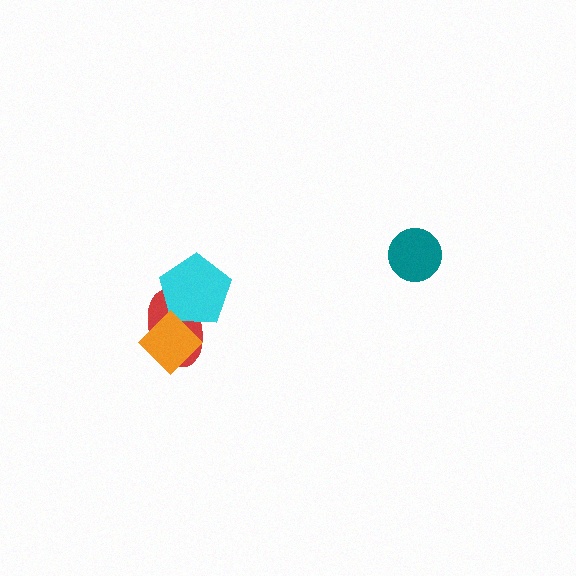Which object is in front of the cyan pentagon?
The orange diamond is in front of the cyan pentagon.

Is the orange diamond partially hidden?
No, no other shape covers it.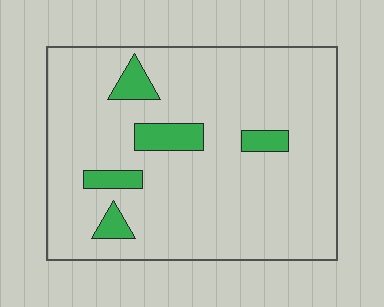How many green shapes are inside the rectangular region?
5.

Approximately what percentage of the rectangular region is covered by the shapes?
Approximately 10%.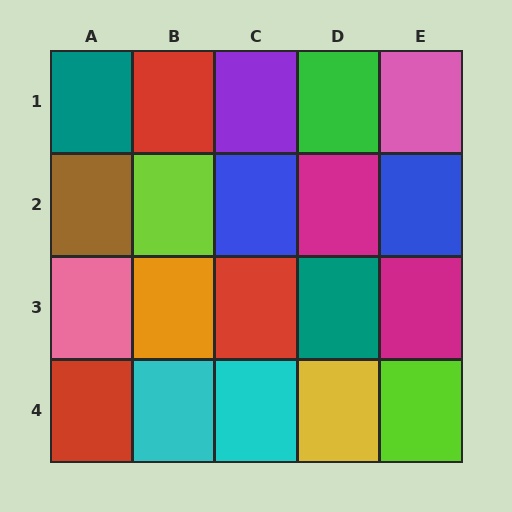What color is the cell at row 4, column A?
Red.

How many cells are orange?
1 cell is orange.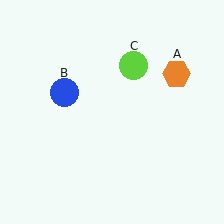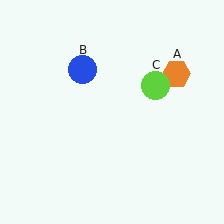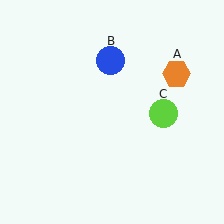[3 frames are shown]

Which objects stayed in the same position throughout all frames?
Orange hexagon (object A) remained stationary.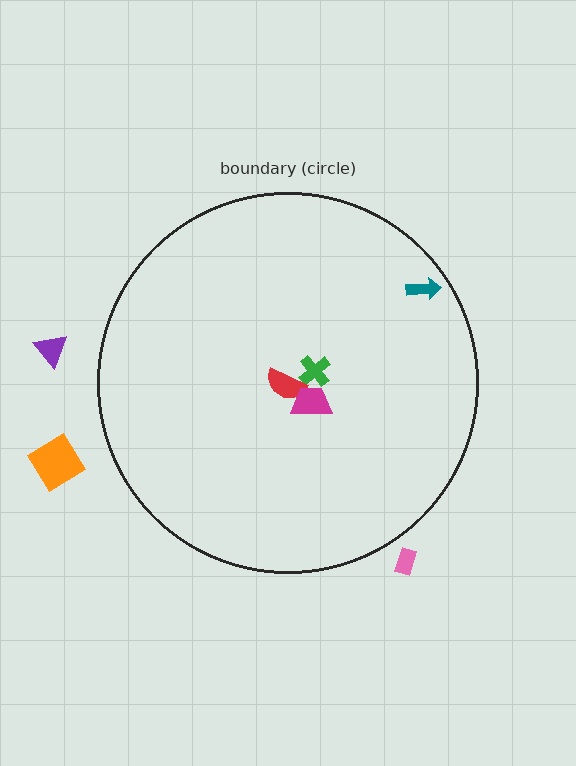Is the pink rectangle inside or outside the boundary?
Outside.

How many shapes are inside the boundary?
4 inside, 3 outside.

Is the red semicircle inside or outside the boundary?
Inside.